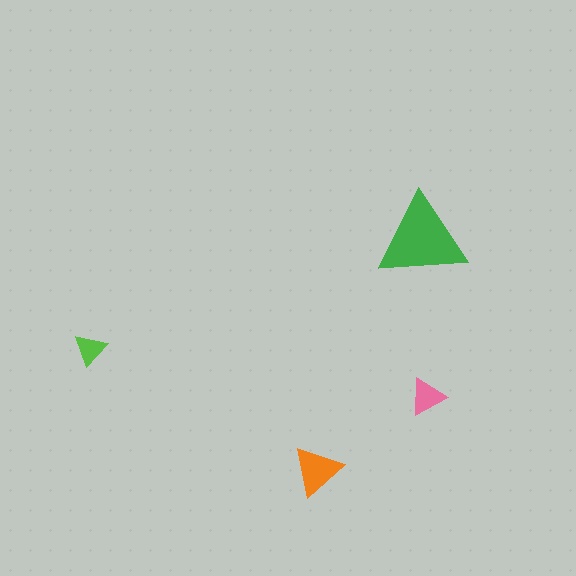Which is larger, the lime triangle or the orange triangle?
The orange one.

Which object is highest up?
The green triangle is topmost.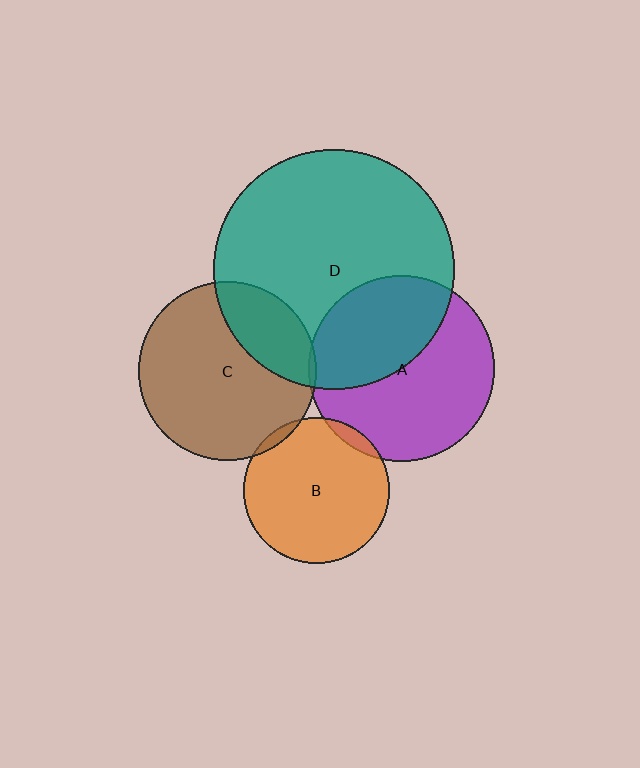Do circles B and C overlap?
Yes.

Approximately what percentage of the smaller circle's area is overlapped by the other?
Approximately 5%.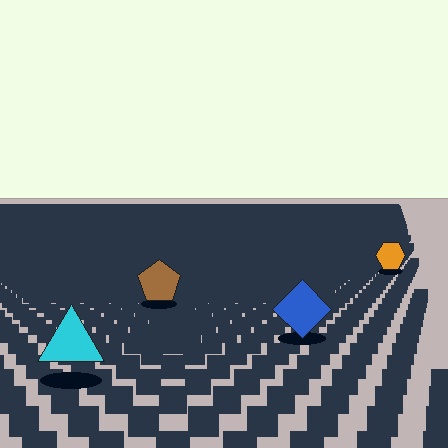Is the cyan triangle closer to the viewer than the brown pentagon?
Yes. The cyan triangle is closer — you can tell from the texture gradient: the ground texture is coarser near it.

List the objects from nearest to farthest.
From nearest to farthest: the cyan triangle, the blue diamond, the brown pentagon, the orange hexagon.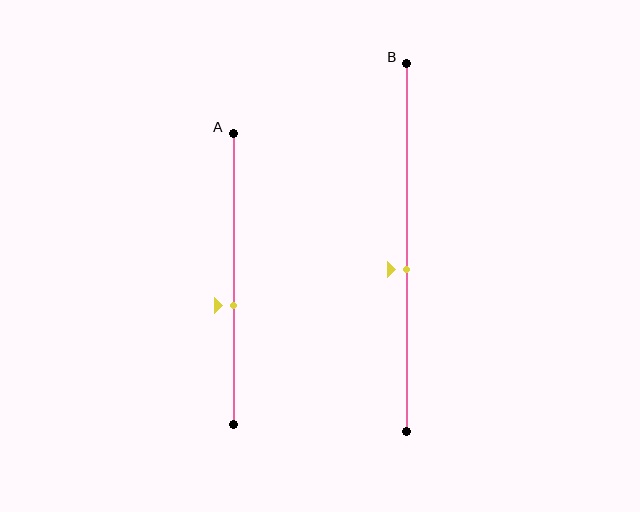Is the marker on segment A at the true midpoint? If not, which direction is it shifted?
No, the marker on segment A is shifted downward by about 9% of the segment length.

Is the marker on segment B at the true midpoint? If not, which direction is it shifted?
No, the marker on segment B is shifted downward by about 6% of the segment length.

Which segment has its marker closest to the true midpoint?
Segment B has its marker closest to the true midpoint.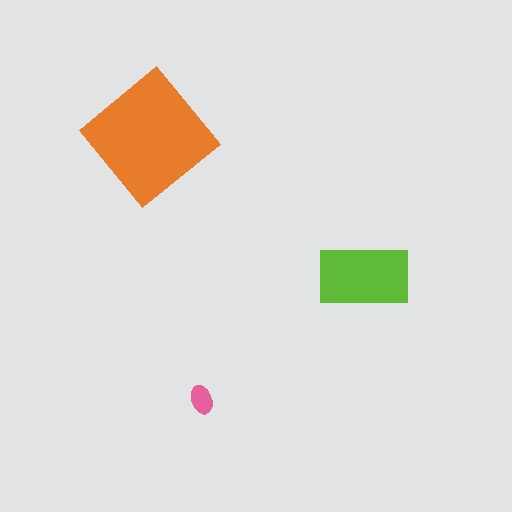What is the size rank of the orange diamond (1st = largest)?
1st.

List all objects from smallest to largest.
The pink ellipse, the lime rectangle, the orange diamond.